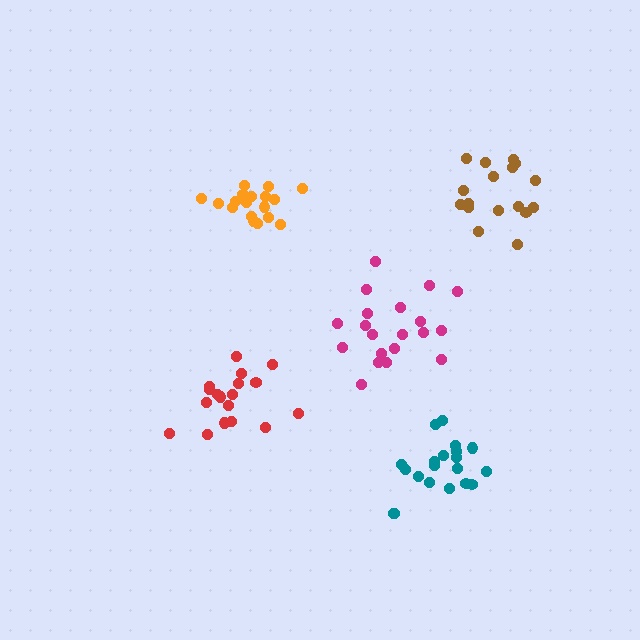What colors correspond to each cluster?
The clusters are colored: magenta, brown, red, teal, orange.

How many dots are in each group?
Group 1: 20 dots, Group 2: 17 dots, Group 3: 18 dots, Group 4: 20 dots, Group 5: 18 dots (93 total).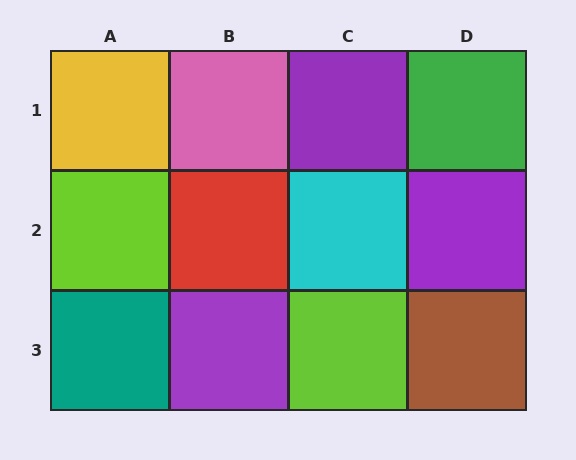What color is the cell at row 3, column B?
Purple.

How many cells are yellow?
1 cell is yellow.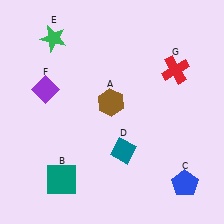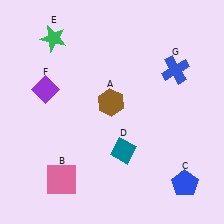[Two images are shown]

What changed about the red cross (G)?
In Image 1, G is red. In Image 2, it changed to blue.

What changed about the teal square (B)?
In Image 1, B is teal. In Image 2, it changed to pink.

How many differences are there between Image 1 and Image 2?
There are 2 differences between the two images.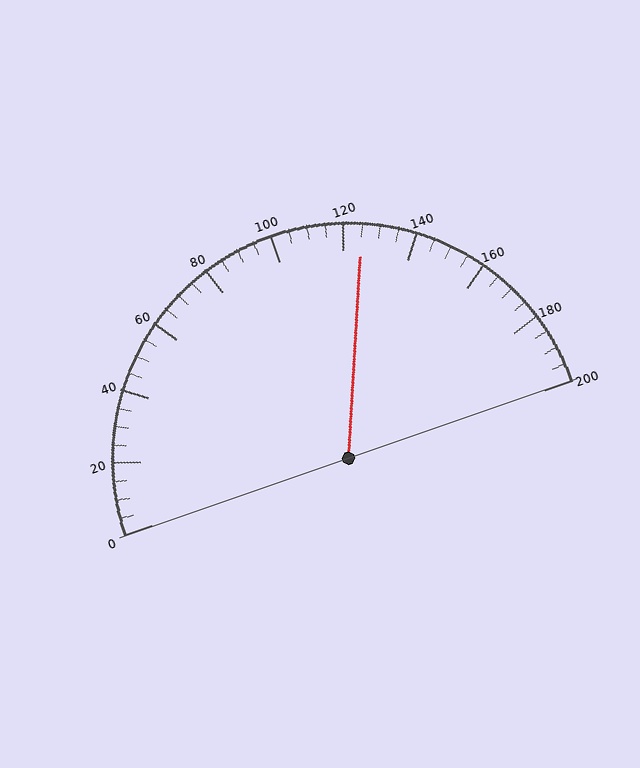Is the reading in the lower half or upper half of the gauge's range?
The reading is in the upper half of the range (0 to 200).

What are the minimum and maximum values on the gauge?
The gauge ranges from 0 to 200.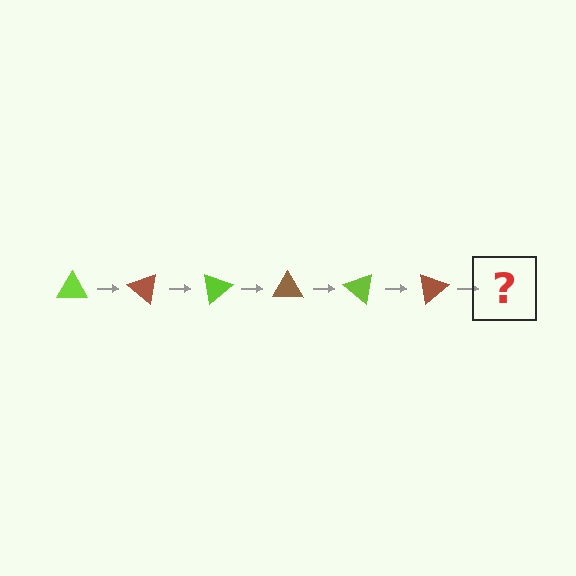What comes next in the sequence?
The next element should be a lime triangle, rotated 240 degrees from the start.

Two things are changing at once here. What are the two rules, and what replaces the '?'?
The two rules are that it rotates 40 degrees each step and the color cycles through lime and brown. The '?' should be a lime triangle, rotated 240 degrees from the start.